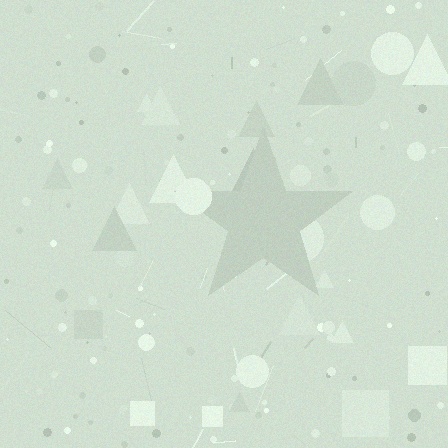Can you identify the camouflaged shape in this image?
The camouflaged shape is a star.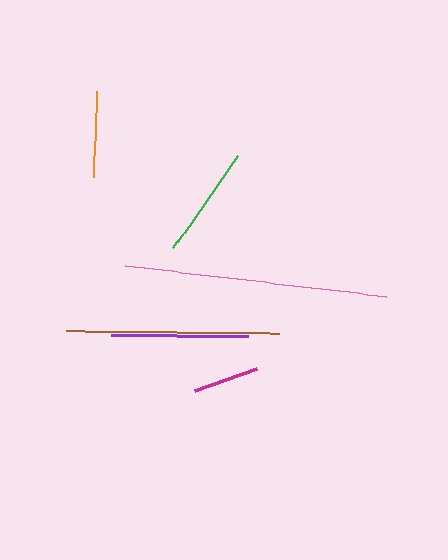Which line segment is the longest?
The pink line is the longest at approximately 262 pixels.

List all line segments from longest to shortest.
From longest to shortest: pink, brown, purple, green, orange, magenta.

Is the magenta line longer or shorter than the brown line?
The brown line is longer than the magenta line.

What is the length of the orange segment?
The orange segment is approximately 86 pixels long.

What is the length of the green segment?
The green segment is approximately 113 pixels long.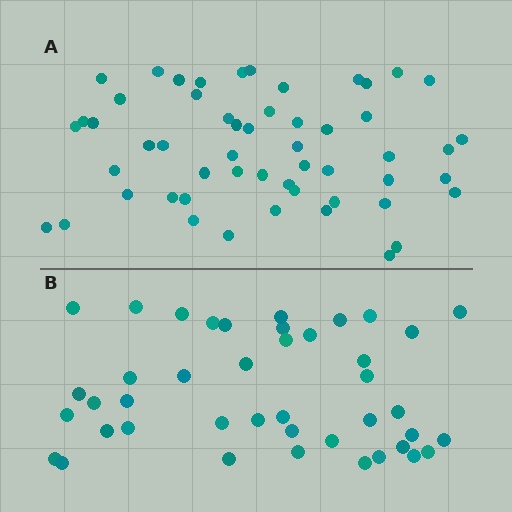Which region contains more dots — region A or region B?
Region A (the top region) has more dots.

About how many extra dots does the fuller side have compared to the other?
Region A has roughly 12 or so more dots than region B.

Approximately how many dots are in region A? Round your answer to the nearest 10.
About 50 dots. (The exact count is 54, which rounds to 50.)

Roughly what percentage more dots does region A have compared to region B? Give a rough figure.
About 30% more.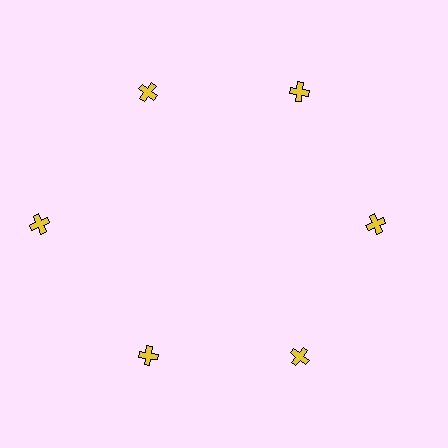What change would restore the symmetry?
The symmetry would be restored by moving it inward, back onto the ring so that all 6 crosses sit at equal angles and equal distance from the center.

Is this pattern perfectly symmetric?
No. The 6 yellow crosses are arranged in a ring, but one element near the 9 o'clock position is pushed outward from the center, breaking the 6-fold rotational symmetry.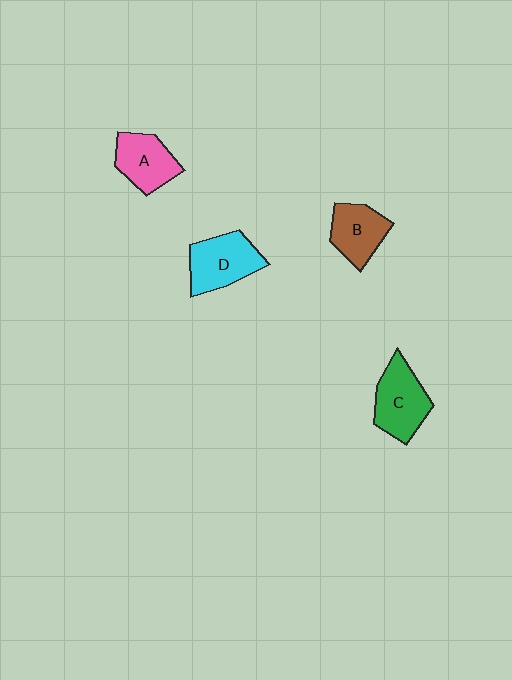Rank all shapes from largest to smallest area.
From largest to smallest: C (green), D (cyan), A (pink), B (brown).